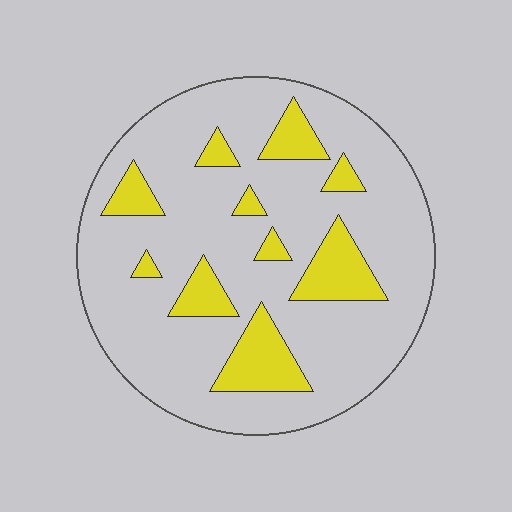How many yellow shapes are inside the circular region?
10.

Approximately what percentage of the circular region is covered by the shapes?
Approximately 20%.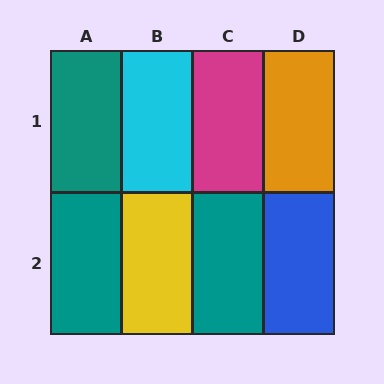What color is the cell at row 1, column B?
Cyan.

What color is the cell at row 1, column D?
Orange.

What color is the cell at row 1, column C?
Magenta.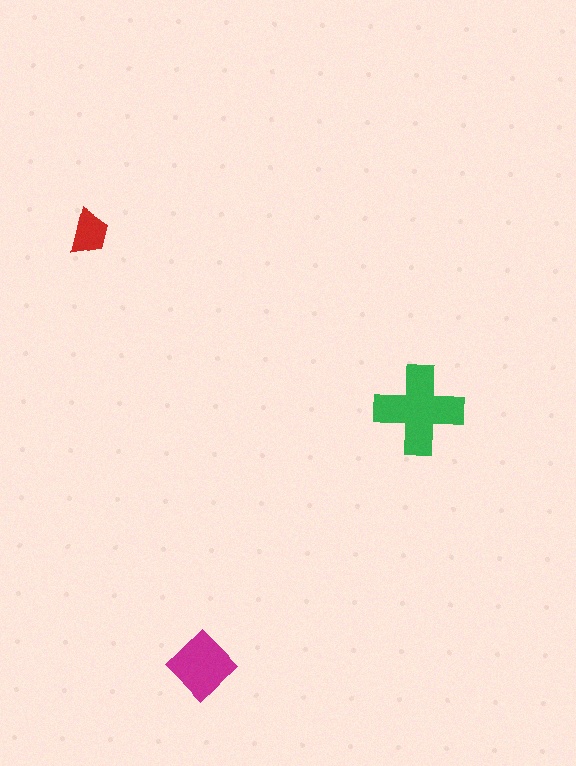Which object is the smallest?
The red trapezoid.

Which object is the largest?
The green cross.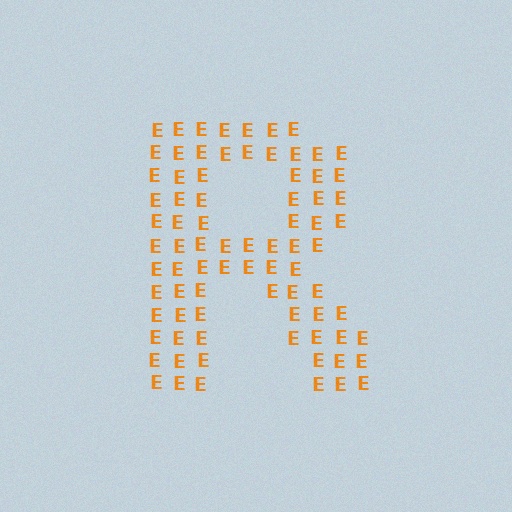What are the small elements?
The small elements are letter E's.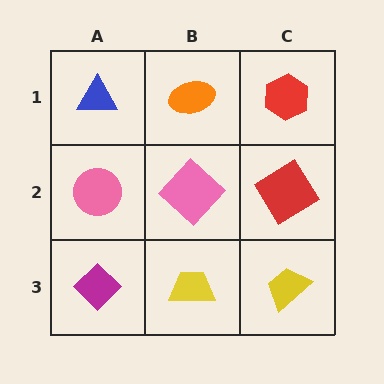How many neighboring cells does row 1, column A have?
2.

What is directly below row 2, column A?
A magenta diamond.